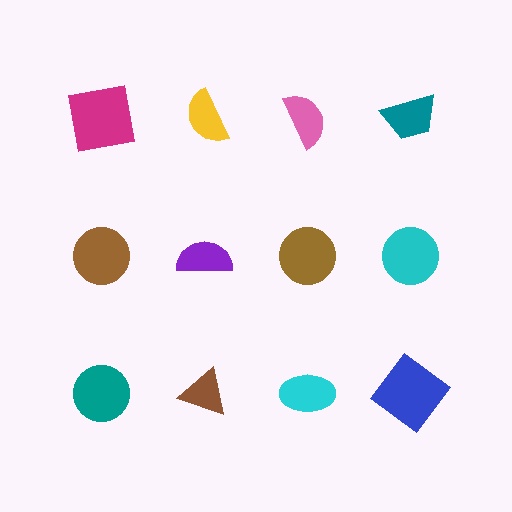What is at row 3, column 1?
A teal circle.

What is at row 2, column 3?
A brown circle.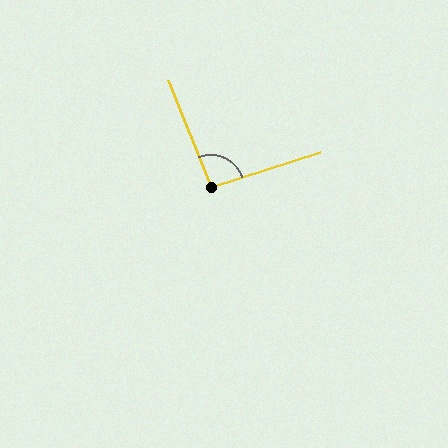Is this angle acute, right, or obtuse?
It is approximately a right angle.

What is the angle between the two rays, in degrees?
Approximately 94 degrees.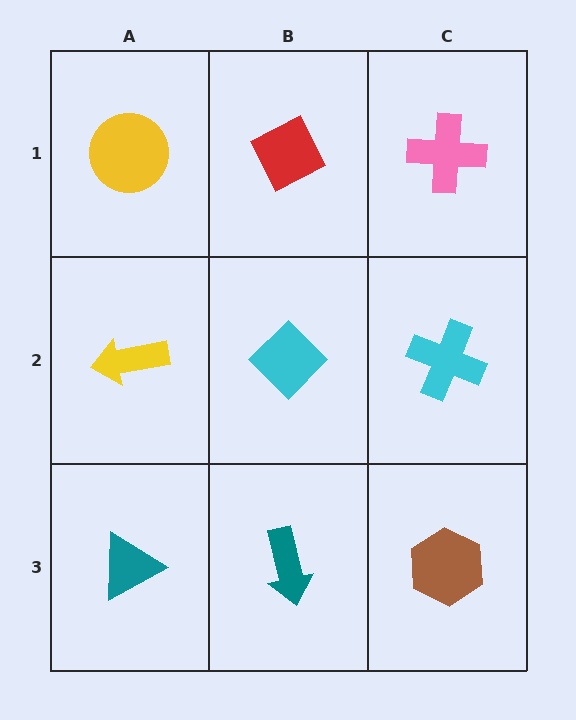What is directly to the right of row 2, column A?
A cyan diamond.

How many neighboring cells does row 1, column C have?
2.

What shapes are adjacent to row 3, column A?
A yellow arrow (row 2, column A), a teal arrow (row 3, column B).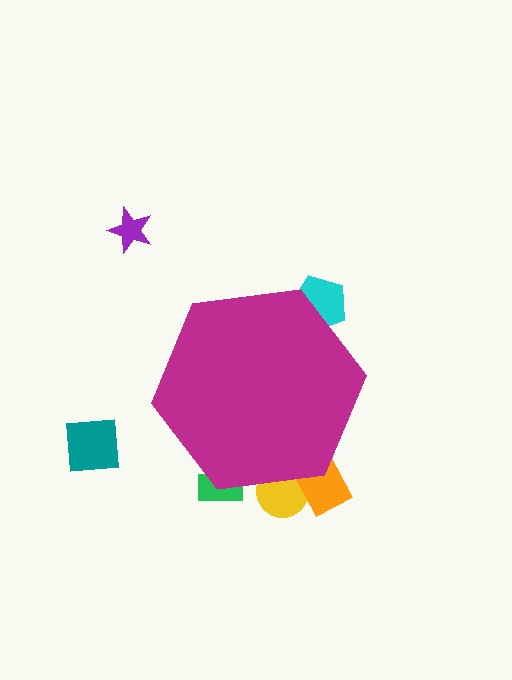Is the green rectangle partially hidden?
Yes, the green rectangle is partially hidden behind the magenta hexagon.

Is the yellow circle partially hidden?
Yes, the yellow circle is partially hidden behind the magenta hexagon.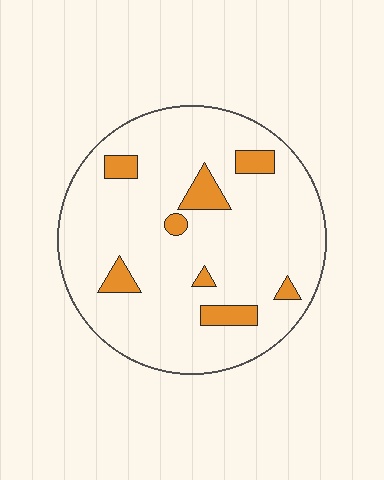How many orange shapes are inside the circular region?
8.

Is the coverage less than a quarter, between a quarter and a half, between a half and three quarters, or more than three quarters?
Less than a quarter.